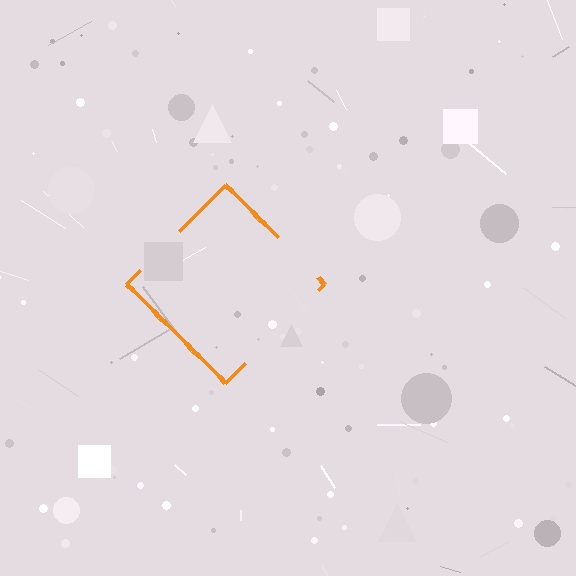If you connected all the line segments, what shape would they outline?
They would outline a diamond.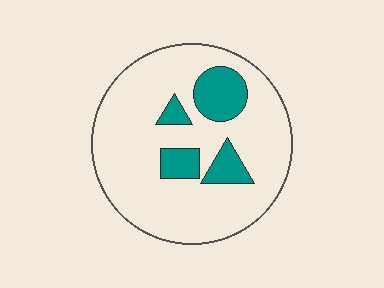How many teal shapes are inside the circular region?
4.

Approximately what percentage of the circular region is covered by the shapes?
Approximately 15%.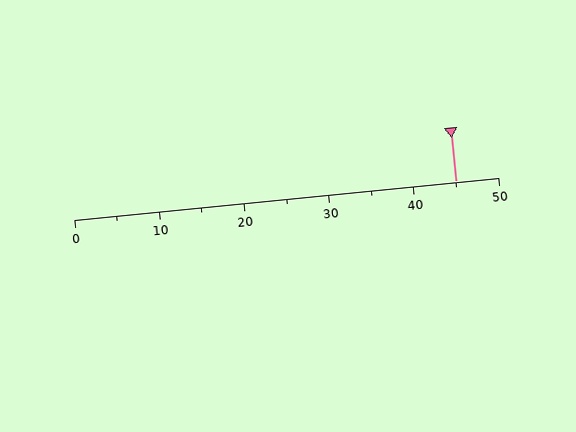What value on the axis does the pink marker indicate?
The marker indicates approximately 45.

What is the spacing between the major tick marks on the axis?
The major ticks are spaced 10 apart.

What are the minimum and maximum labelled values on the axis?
The axis runs from 0 to 50.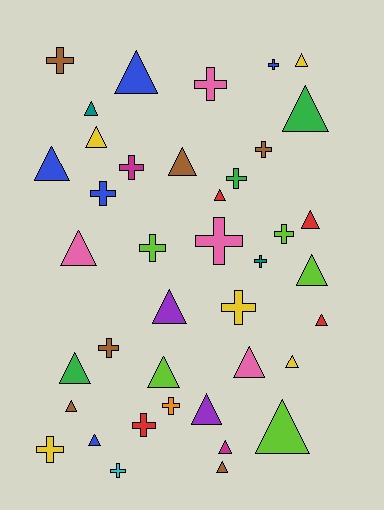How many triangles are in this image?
There are 23 triangles.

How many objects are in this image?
There are 40 objects.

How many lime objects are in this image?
There are 5 lime objects.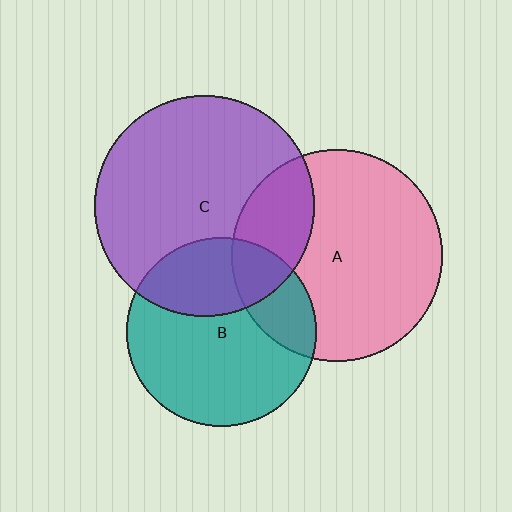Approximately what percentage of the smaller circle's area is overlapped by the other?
Approximately 30%.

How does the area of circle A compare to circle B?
Approximately 1.3 times.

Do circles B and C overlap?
Yes.